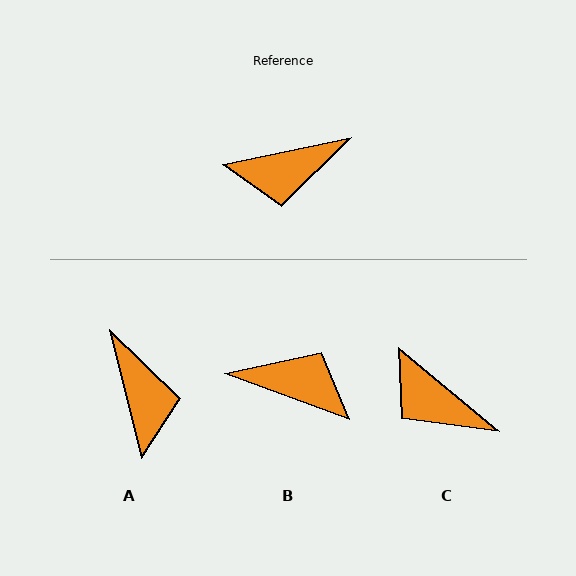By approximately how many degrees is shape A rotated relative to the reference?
Approximately 92 degrees counter-clockwise.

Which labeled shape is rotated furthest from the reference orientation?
B, about 148 degrees away.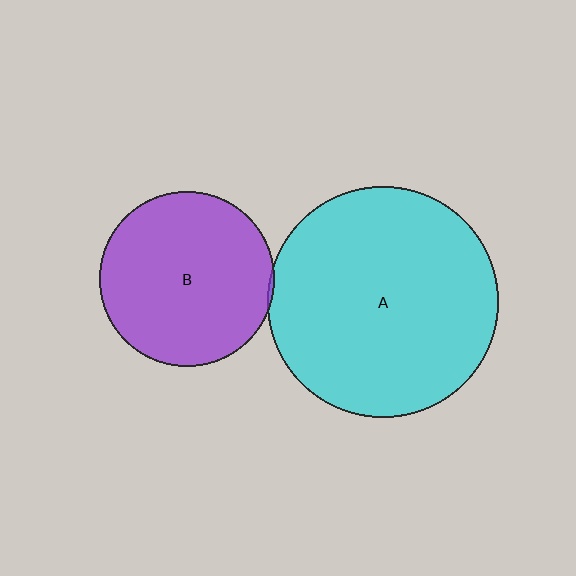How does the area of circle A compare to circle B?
Approximately 1.7 times.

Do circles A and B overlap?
Yes.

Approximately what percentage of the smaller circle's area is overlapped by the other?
Approximately 5%.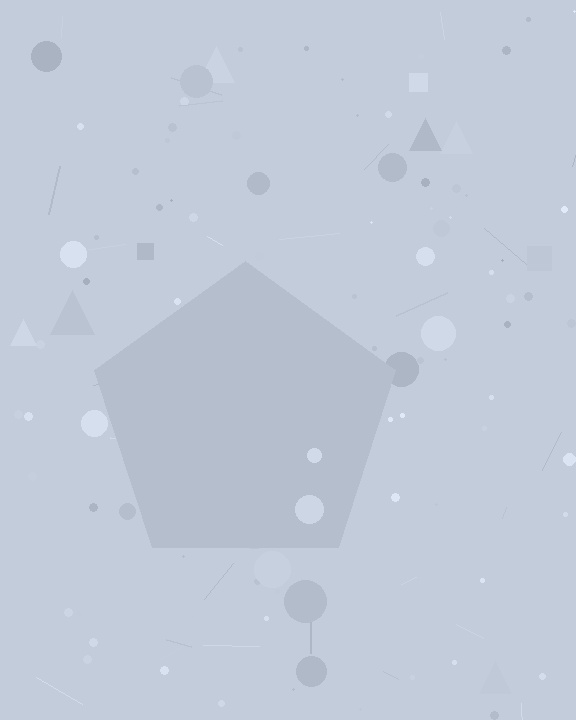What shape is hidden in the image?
A pentagon is hidden in the image.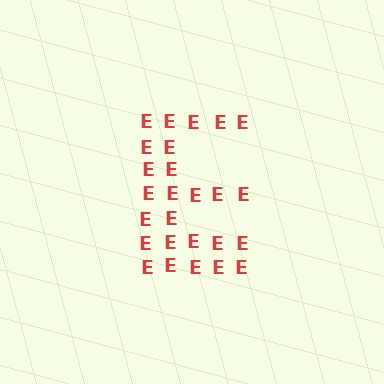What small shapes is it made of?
It is made of small letter E's.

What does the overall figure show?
The overall figure shows the letter E.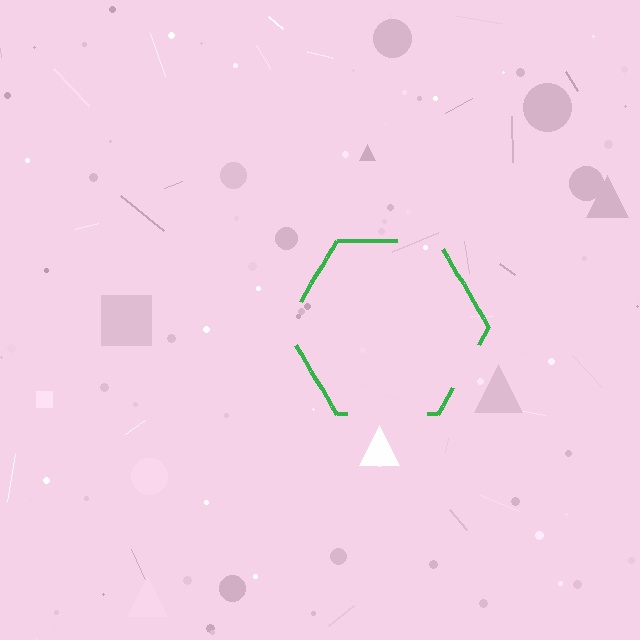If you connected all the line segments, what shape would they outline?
They would outline a hexagon.